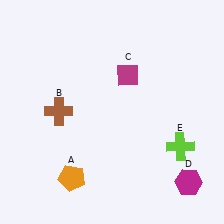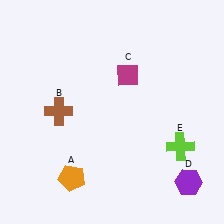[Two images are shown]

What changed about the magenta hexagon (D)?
In Image 1, D is magenta. In Image 2, it changed to purple.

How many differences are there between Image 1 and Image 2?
There is 1 difference between the two images.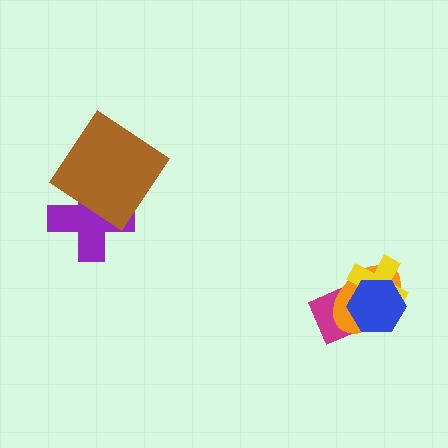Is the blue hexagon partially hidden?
No, no other shape covers it.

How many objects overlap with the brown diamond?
1 object overlaps with the brown diamond.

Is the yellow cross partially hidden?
Yes, it is partially covered by another shape.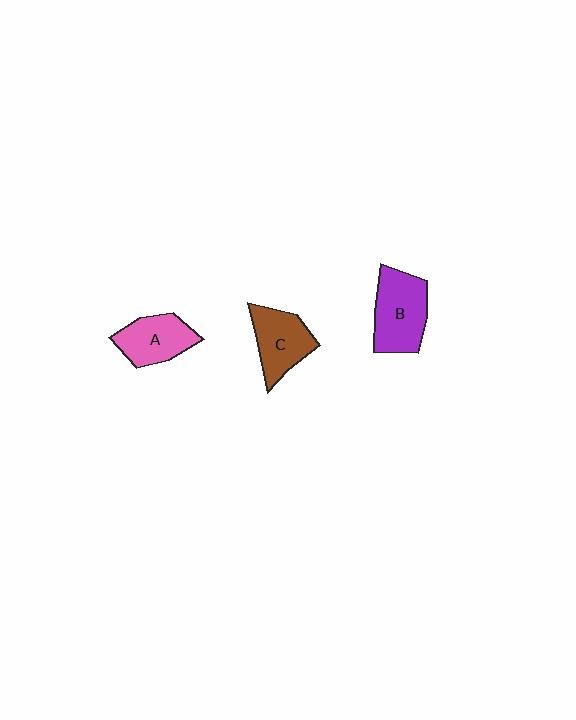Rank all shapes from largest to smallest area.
From largest to smallest: B (purple), C (brown), A (pink).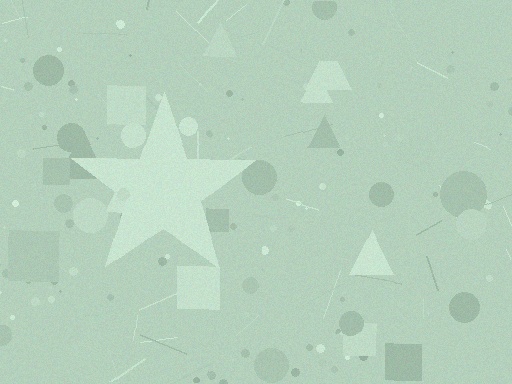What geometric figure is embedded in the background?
A star is embedded in the background.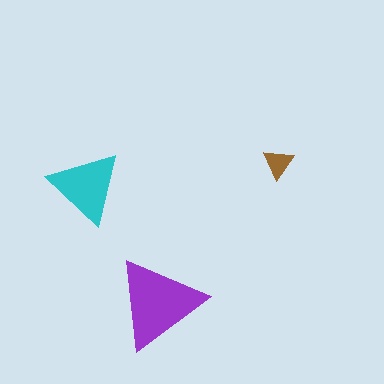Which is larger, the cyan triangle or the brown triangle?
The cyan one.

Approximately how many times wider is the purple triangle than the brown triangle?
About 3 times wider.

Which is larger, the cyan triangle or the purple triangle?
The purple one.